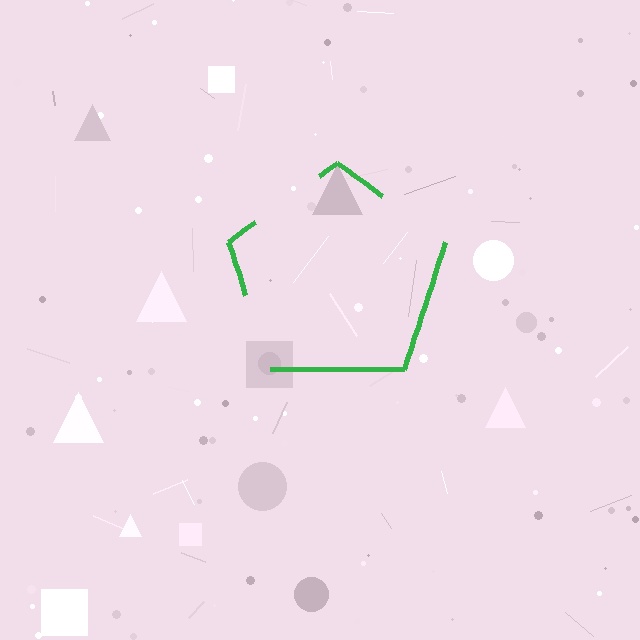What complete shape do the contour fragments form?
The contour fragments form a pentagon.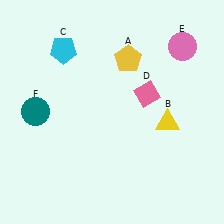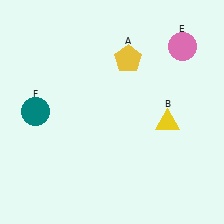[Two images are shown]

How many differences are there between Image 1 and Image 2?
There are 2 differences between the two images.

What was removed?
The pink diamond (D), the cyan pentagon (C) were removed in Image 2.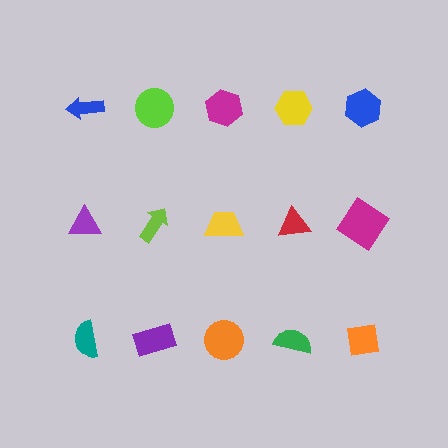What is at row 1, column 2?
A lime circle.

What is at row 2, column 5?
A magenta diamond.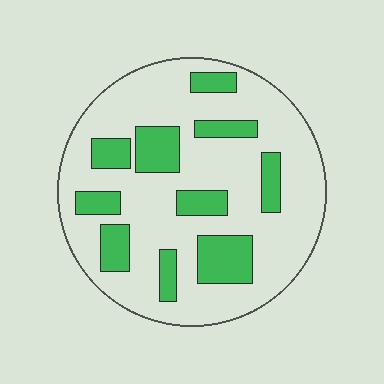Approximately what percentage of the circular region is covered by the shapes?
Approximately 25%.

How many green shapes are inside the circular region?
10.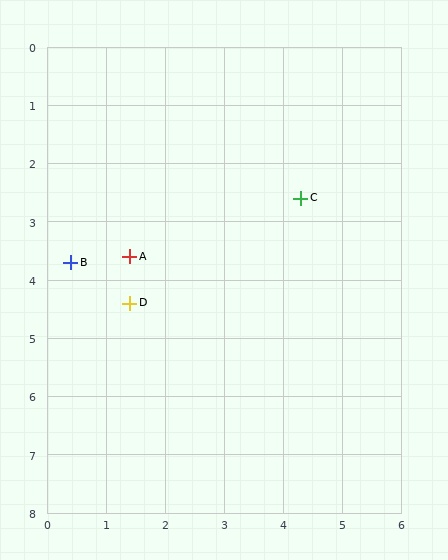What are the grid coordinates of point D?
Point D is at approximately (1.4, 4.4).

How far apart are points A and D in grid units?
Points A and D are about 0.8 grid units apart.